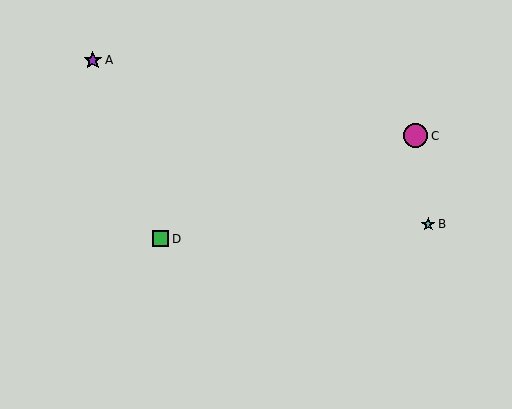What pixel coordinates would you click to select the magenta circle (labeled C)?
Click at (415, 136) to select the magenta circle C.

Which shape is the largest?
The magenta circle (labeled C) is the largest.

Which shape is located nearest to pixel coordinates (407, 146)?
The magenta circle (labeled C) at (415, 136) is nearest to that location.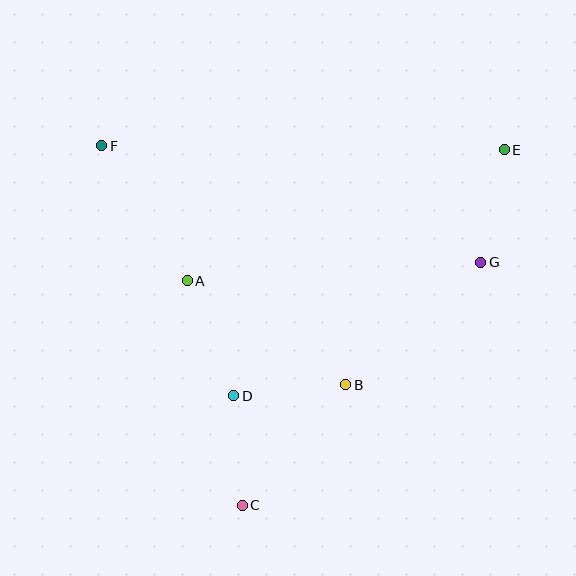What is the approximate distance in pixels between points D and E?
The distance between D and E is approximately 365 pixels.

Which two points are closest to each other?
Points C and D are closest to each other.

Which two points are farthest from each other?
Points C and E are farthest from each other.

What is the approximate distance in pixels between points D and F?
The distance between D and F is approximately 282 pixels.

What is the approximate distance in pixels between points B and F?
The distance between B and F is approximately 342 pixels.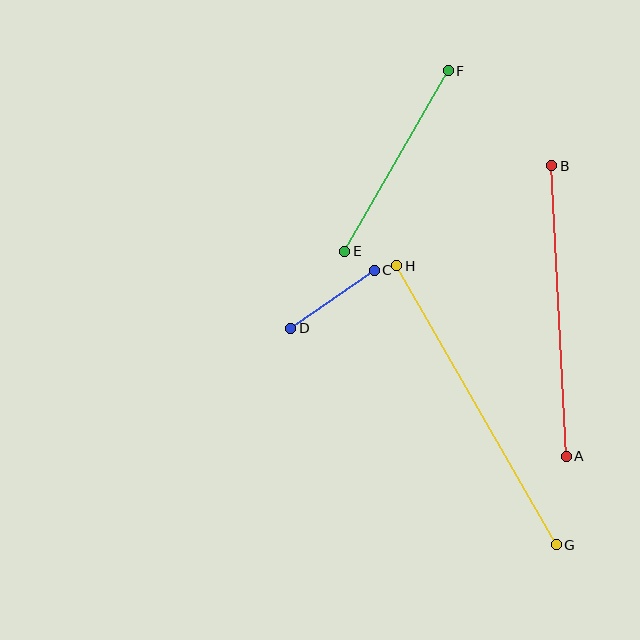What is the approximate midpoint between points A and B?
The midpoint is at approximately (559, 311) pixels.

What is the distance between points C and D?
The distance is approximately 101 pixels.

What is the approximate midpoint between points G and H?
The midpoint is at approximately (476, 405) pixels.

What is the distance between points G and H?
The distance is approximately 321 pixels.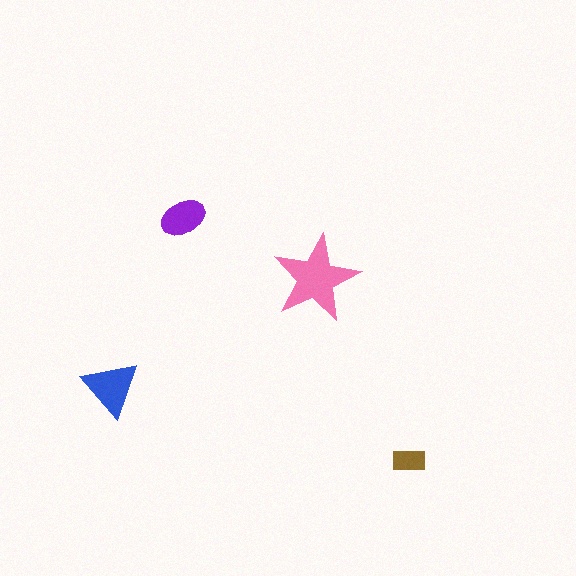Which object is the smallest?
The brown rectangle.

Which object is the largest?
The pink star.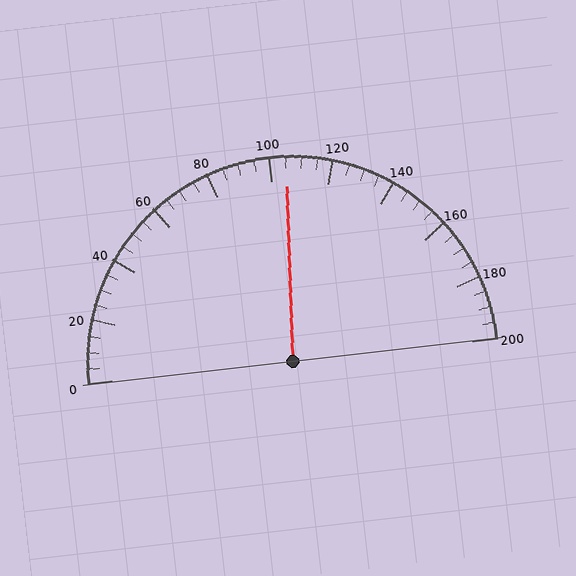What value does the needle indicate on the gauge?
The needle indicates approximately 105.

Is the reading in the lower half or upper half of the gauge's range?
The reading is in the upper half of the range (0 to 200).